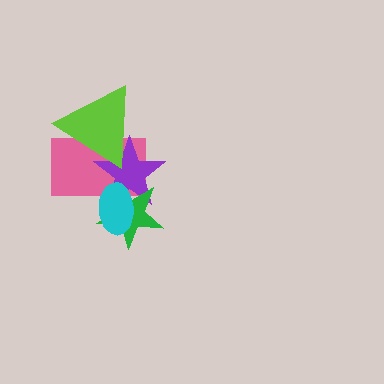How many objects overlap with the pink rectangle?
4 objects overlap with the pink rectangle.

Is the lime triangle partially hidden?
No, no other shape covers it.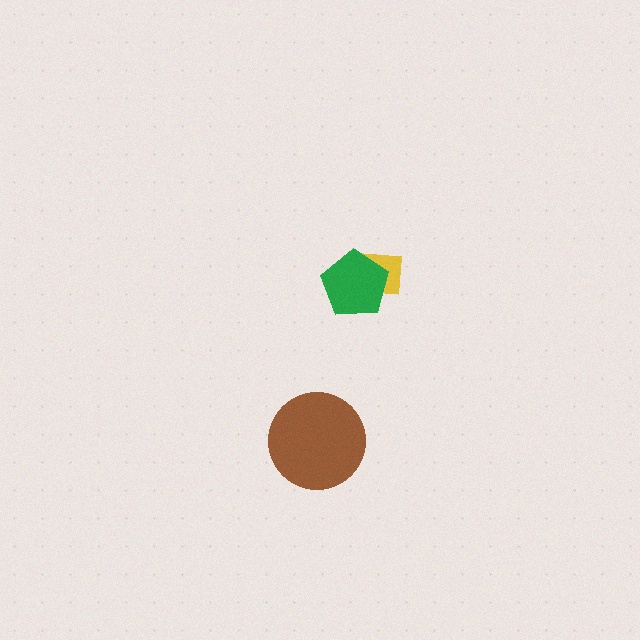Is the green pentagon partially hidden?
No, no other shape covers it.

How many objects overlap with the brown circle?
0 objects overlap with the brown circle.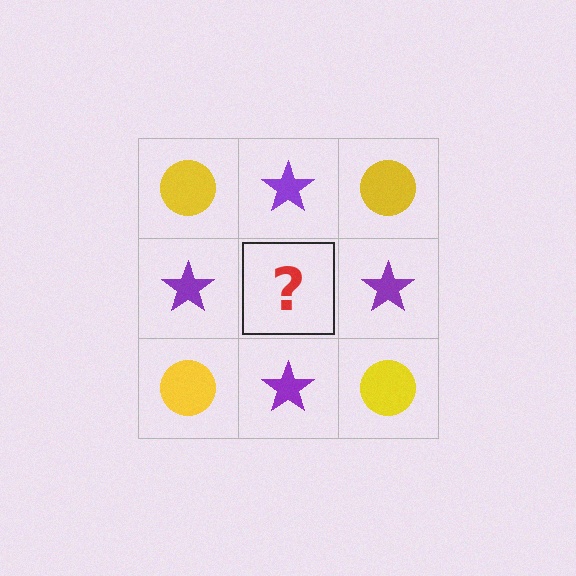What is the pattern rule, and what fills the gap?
The rule is that it alternates yellow circle and purple star in a checkerboard pattern. The gap should be filled with a yellow circle.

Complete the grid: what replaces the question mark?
The question mark should be replaced with a yellow circle.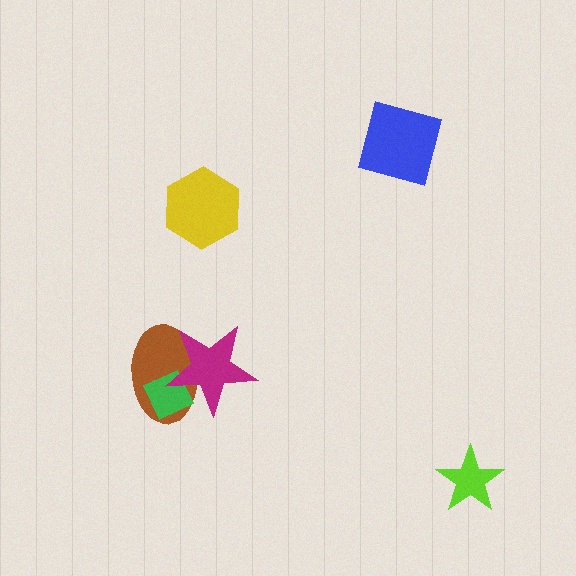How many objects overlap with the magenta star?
2 objects overlap with the magenta star.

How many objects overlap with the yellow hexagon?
0 objects overlap with the yellow hexagon.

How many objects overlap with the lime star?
0 objects overlap with the lime star.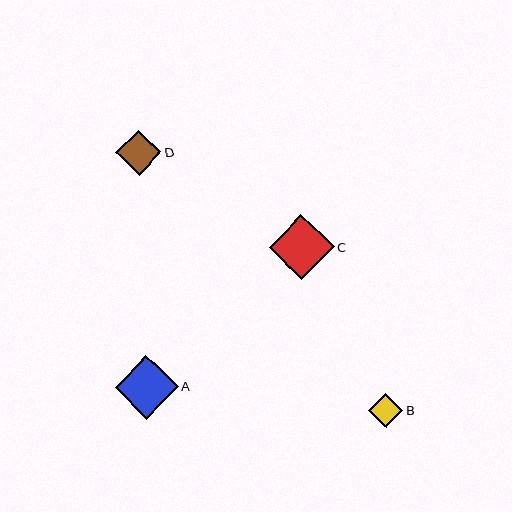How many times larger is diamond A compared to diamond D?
Diamond A is approximately 1.4 times the size of diamond D.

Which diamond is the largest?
Diamond C is the largest with a size of approximately 65 pixels.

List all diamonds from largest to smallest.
From largest to smallest: C, A, D, B.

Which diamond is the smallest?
Diamond B is the smallest with a size of approximately 34 pixels.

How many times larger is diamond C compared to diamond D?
Diamond C is approximately 1.4 times the size of diamond D.